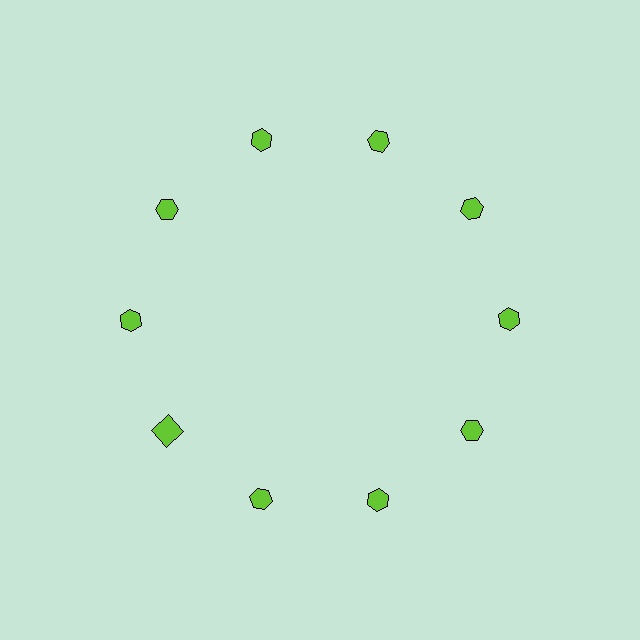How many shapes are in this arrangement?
There are 10 shapes arranged in a ring pattern.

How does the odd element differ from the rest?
It has a different shape: square instead of hexagon.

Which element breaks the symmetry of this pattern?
The lime square at roughly the 8 o'clock position breaks the symmetry. All other shapes are lime hexagons.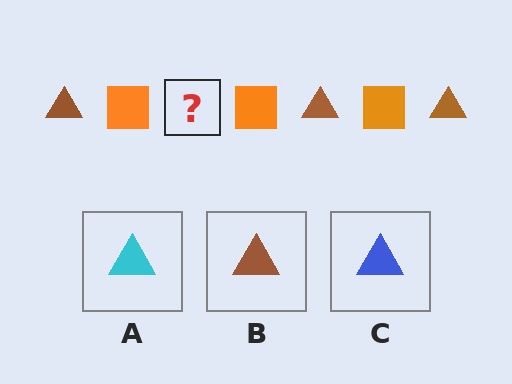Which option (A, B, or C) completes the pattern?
B.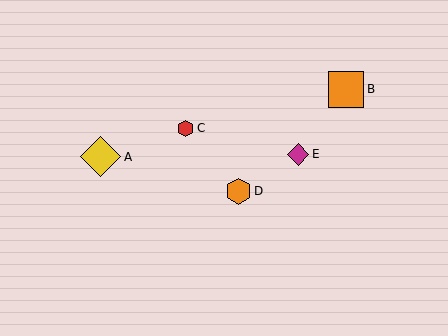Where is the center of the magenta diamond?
The center of the magenta diamond is at (298, 155).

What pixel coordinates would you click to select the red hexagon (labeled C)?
Click at (186, 128) to select the red hexagon C.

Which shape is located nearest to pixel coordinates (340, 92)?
The orange square (labeled B) at (346, 90) is nearest to that location.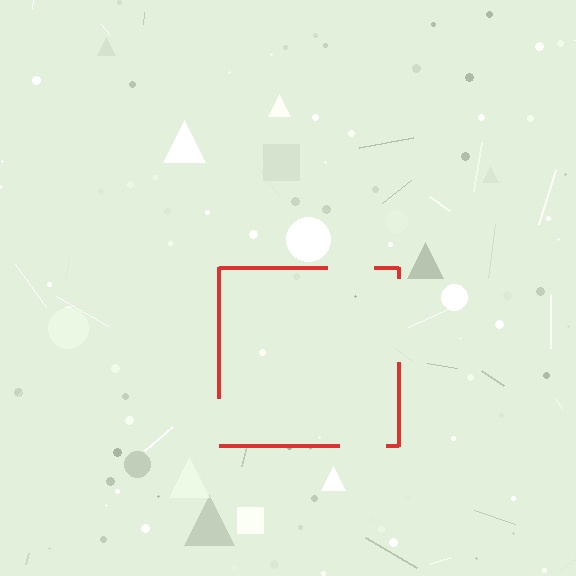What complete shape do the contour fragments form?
The contour fragments form a square.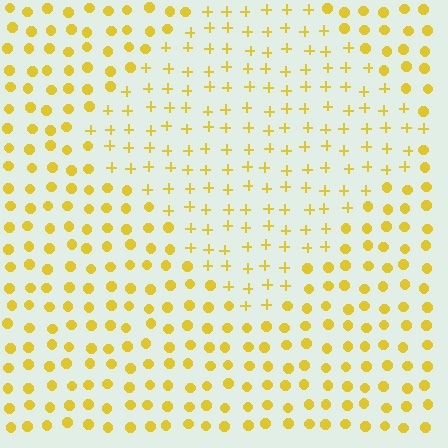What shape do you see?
I see a diamond.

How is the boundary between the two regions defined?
The boundary is defined by a change in element shape: plus signs inside vs. circles outside. All elements share the same color and spacing.